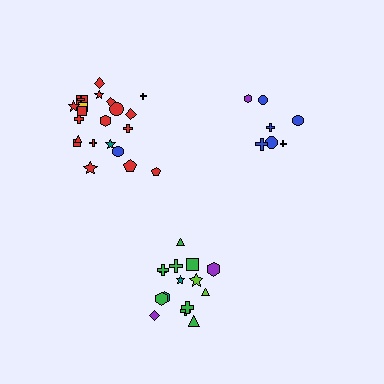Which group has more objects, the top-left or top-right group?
The top-left group.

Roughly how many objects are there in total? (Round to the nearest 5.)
Roughly 45 objects in total.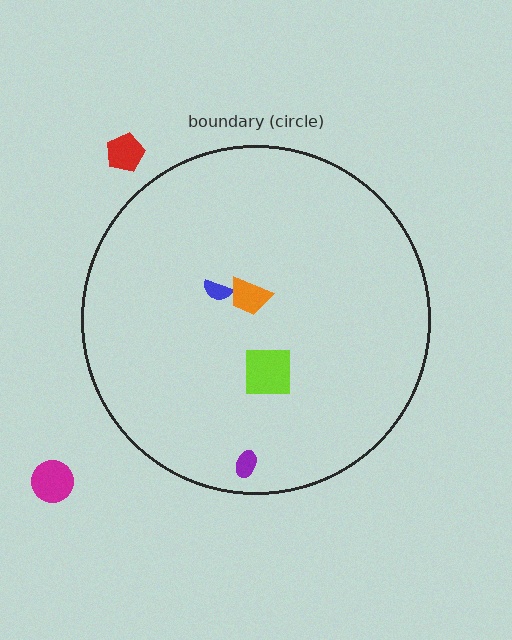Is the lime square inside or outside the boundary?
Inside.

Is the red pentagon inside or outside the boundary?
Outside.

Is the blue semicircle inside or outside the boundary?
Inside.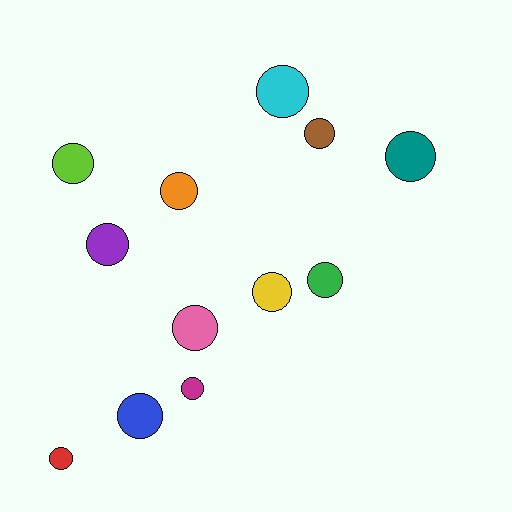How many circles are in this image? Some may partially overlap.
There are 12 circles.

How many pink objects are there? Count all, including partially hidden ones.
There is 1 pink object.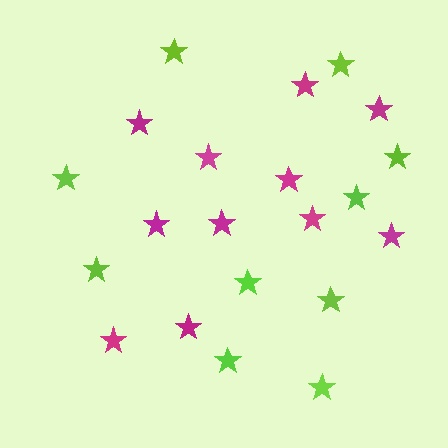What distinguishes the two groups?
There are 2 groups: one group of lime stars (10) and one group of magenta stars (11).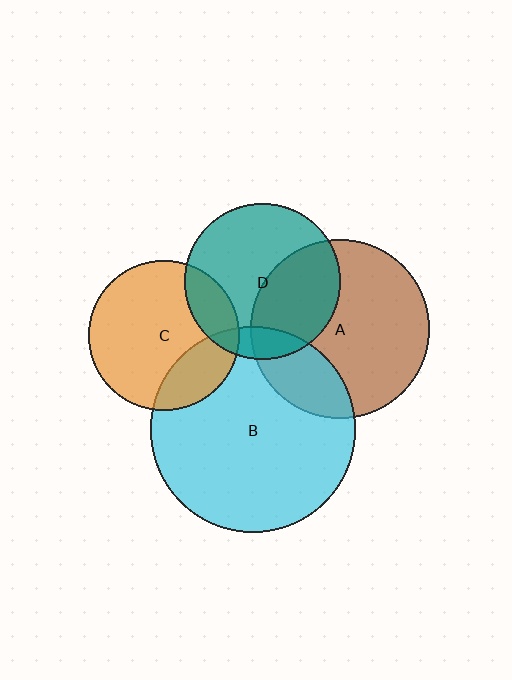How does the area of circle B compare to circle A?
Approximately 1.3 times.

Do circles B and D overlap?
Yes.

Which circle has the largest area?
Circle B (cyan).